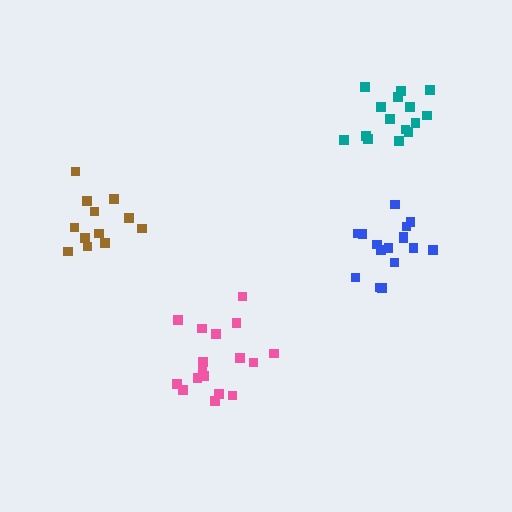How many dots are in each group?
Group 1: 16 dots, Group 2: 12 dots, Group 3: 15 dots, Group 4: 17 dots (60 total).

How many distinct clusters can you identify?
There are 4 distinct clusters.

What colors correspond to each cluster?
The clusters are colored: blue, brown, teal, pink.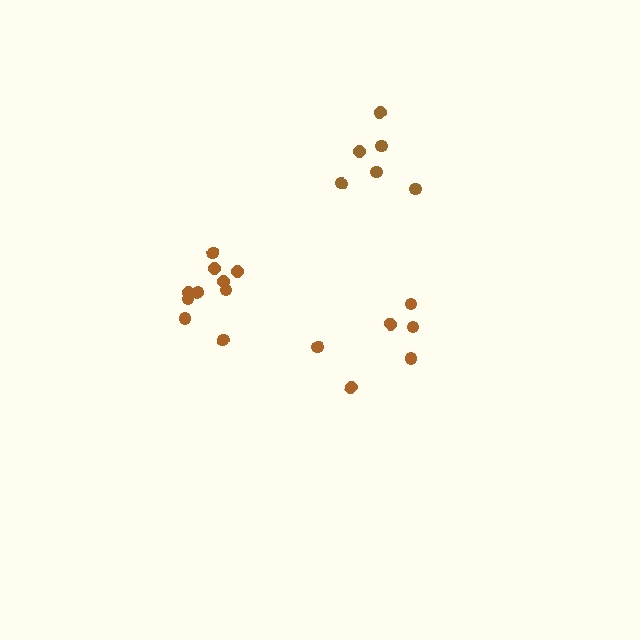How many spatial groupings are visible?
There are 3 spatial groupings.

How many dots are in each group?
Group 1: 10 dots, Group 2: 6 dots, Group 3: 6 dots (22 total).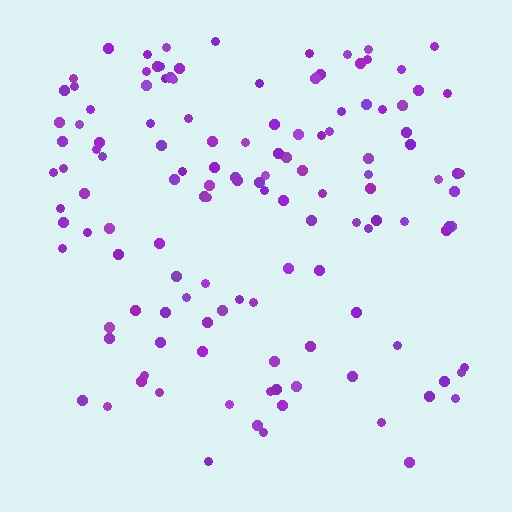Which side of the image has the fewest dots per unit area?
The bottom.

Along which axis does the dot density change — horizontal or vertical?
Vertical.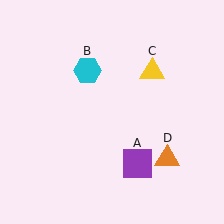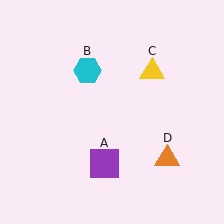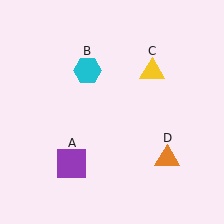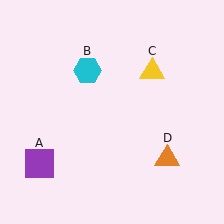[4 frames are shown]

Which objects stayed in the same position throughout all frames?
Cyan hexagon (object B) and yellow triangle (object C) and orange triangle (object D) remained stationary.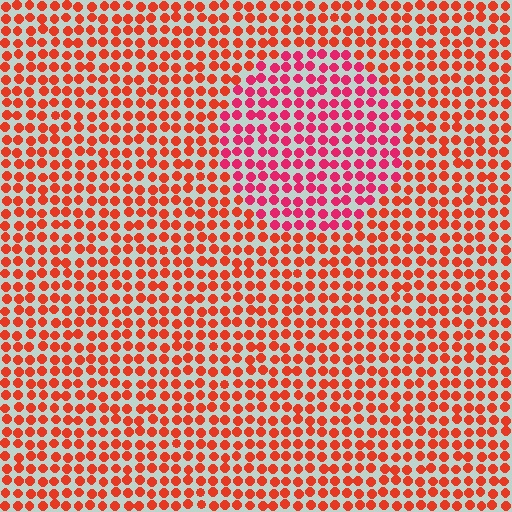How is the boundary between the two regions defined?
The boundary is defined purely by a slight shift in hue (about 30 degrees). Spacing, size, and orientation are identical on both sides.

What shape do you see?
I see a circle.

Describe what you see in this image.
The image is filled with small red elements in a uniform arrangement. A circle-shaped region is visible where the elements are tinted to a slightly different hue, forming a subtle color boundary.